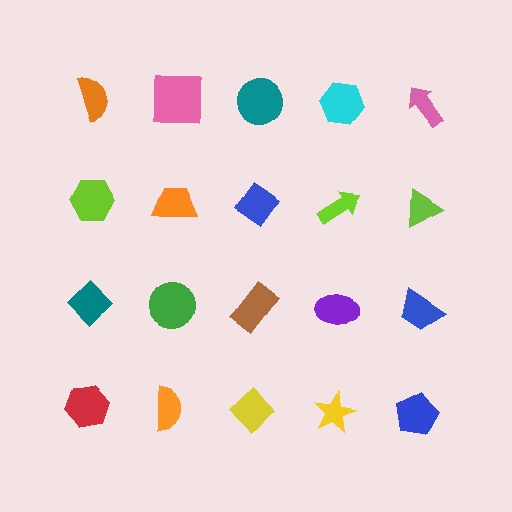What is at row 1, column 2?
A pink square.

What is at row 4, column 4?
A yellow star.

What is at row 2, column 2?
An orange trapezoid.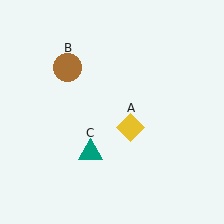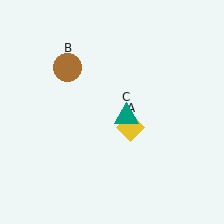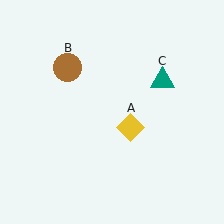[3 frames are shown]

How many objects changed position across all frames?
1 object changed position: teal triangle (object C).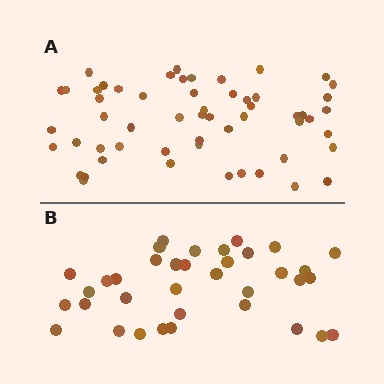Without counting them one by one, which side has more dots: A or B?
Region A (the top region) has more dots.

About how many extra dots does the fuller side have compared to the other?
Region A has approximately 20 more dots than region B.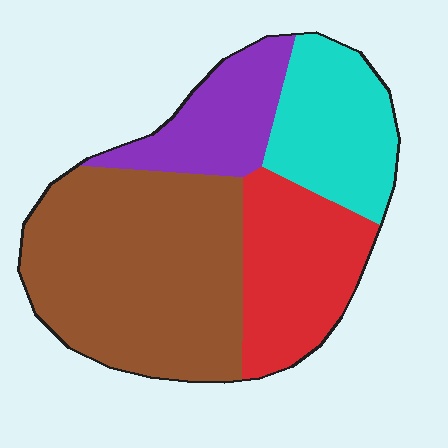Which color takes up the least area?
Purple, at roughly 15%.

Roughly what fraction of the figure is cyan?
Cyan takes up about one fifth (1/5) of the figure.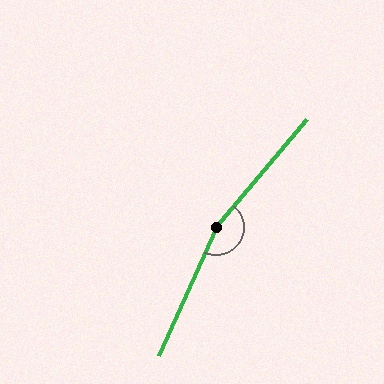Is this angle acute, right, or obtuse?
It is obtuse.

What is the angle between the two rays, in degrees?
Approximately 164 degrees.